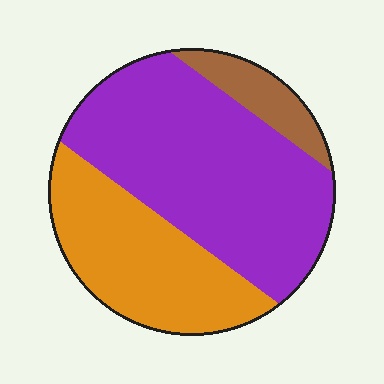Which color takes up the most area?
Purple, at roughly 55%.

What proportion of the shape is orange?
Orange takes up between a third and a half of the shape.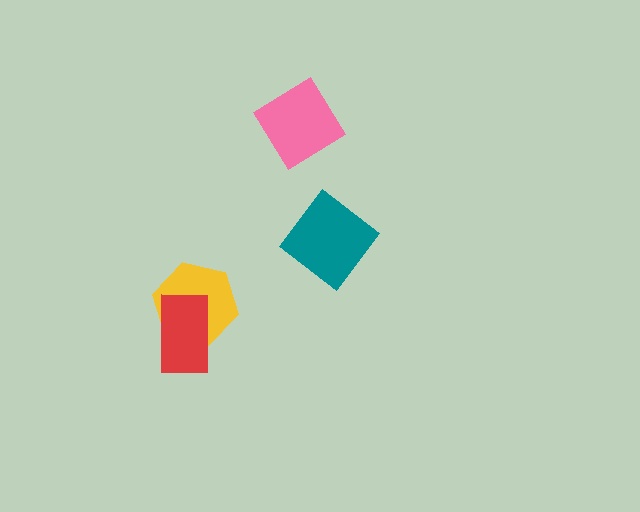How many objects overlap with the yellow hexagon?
1 object overlaps with the yellow hexagon.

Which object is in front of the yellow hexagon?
The red rectangle is in front of the yellow hexagon.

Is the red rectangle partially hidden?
No, no other shape covers it.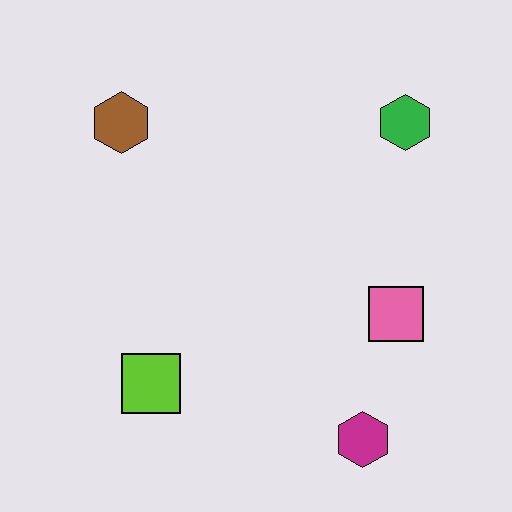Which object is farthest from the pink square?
The brown hexagon is farthest from the pink square.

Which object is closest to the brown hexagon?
The lime square is closest to the brown hexagon.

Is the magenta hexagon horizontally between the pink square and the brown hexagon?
Yes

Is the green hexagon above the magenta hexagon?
Yes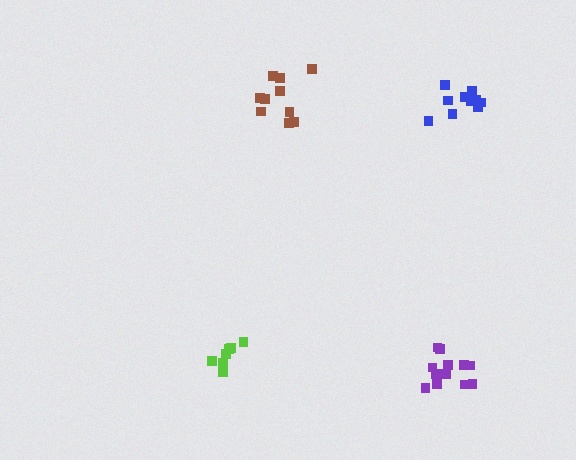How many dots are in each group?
Group 1: 10 dots, Group 2: 12 dots, Group 3: 7 dots, Group 4: 10 dots (39 total).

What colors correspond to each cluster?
The clusters are colored: blue, purple, lime, brown.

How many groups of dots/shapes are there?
There are 4 groups.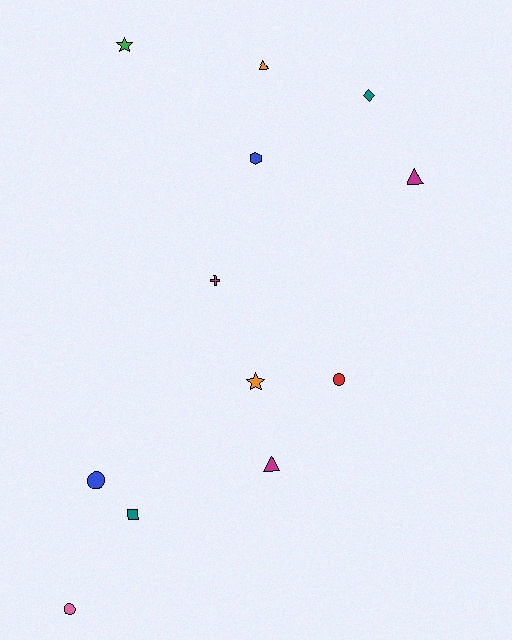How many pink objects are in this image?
There is 1 pink object.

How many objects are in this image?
There are 12 objects.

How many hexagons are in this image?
There is 1 hexagon.